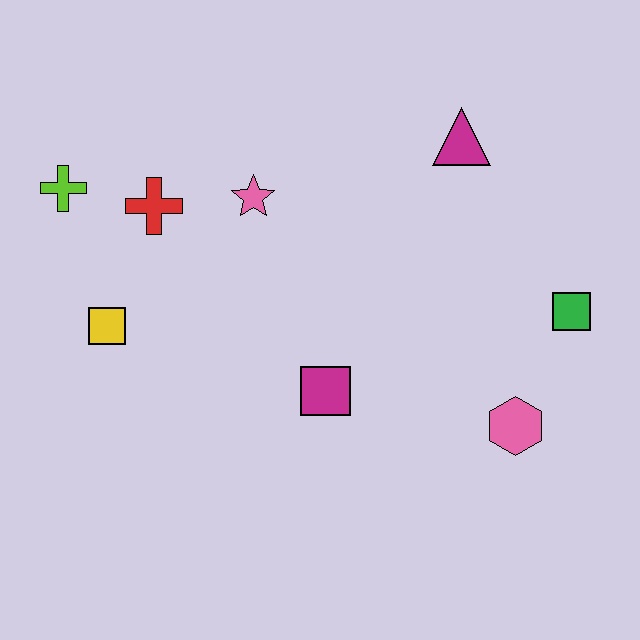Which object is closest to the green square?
The pink hexagon is closest to the green square.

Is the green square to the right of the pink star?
Yes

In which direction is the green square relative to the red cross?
The green square is to the right of the red cross.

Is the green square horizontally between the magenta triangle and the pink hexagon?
No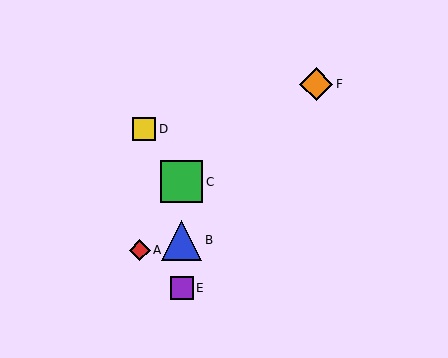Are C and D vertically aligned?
No, C is at x≈182 and D is at x≈144.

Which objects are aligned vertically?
Objects B, C, E are aligned vertically.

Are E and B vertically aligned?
Yes, both are at x≈182.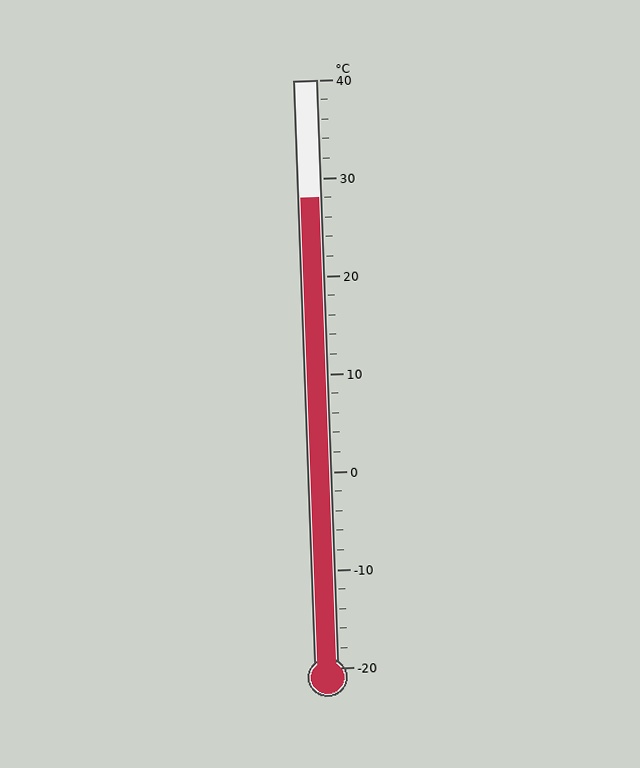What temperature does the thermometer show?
The thermometer shows approximately 28°C.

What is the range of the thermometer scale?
The thermometer scale ranges from -20°C to 40°C.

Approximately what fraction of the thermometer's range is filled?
The thermometer is filled to approximately 80% of its range.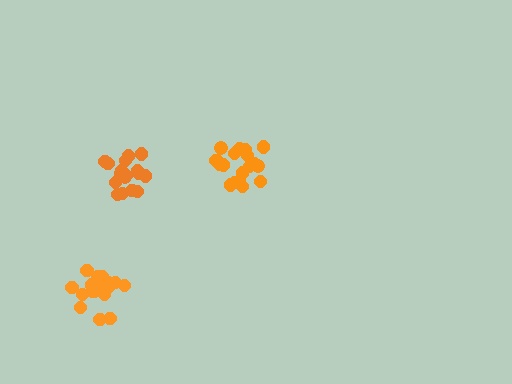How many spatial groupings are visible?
There are 3 spatial groupings.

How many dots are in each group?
Group 1: 19 dots, Group 2: 20 dots, Group 3: 17 dots (56 total).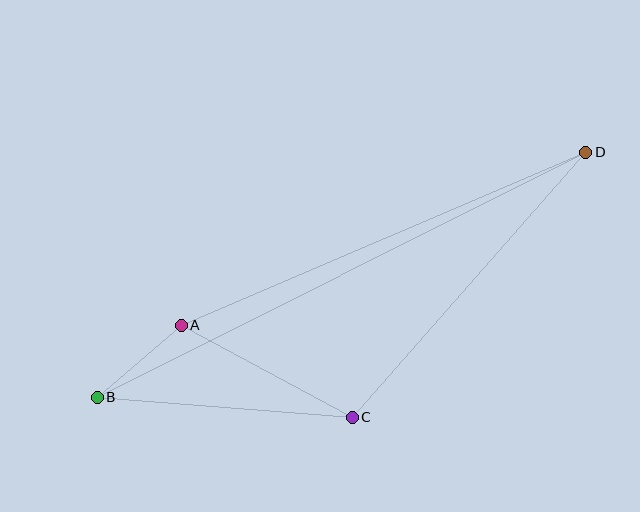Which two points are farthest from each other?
Points B and D are farthest from each other.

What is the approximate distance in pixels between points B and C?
The distance between B and C is approximately 256 pixels.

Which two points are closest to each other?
Points A and B are closest to each other.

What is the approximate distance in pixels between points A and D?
The distance between A and D is approximately 440 pixels.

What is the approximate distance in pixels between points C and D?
The distance between C and D is approximately 353 pixels.